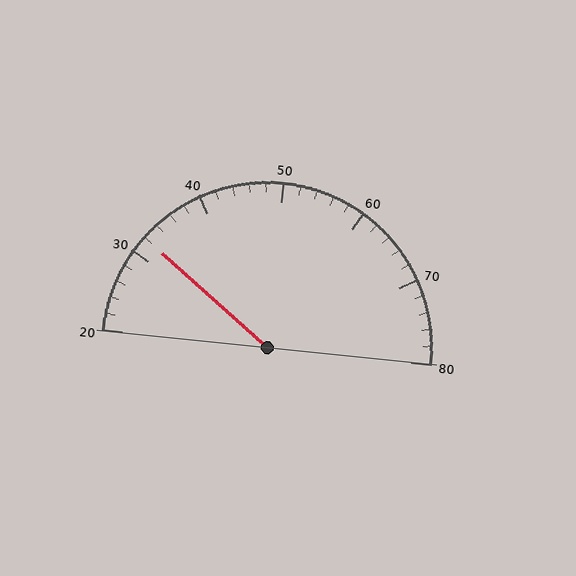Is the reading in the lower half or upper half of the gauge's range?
The reading is in the lower half of the range (20 to 80).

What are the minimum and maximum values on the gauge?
The gauge ranges from 20 to 80.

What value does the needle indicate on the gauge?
The needle indicates approximately 32.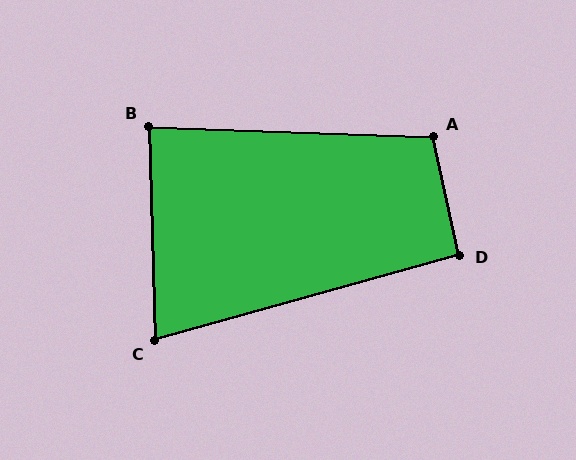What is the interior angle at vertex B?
Approximately 86 degrees (approximately right).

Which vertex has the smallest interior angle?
C, at approximately 76 degrees.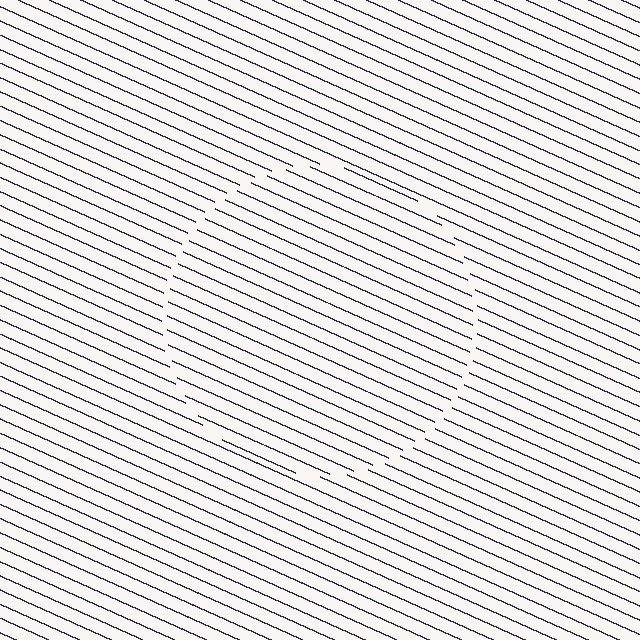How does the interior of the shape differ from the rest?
The interior of the shape contains the same grating, shifted by half a period — the contour is defined by the phase discontinuity where line-ends from the inner and outer gratings abut.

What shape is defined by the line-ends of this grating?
An illusory circle. The interior of the shape contains the same grating, shifted by half a period — the contour is defined by the phase discontinuity where line-ends from the inner and outer gratings abut.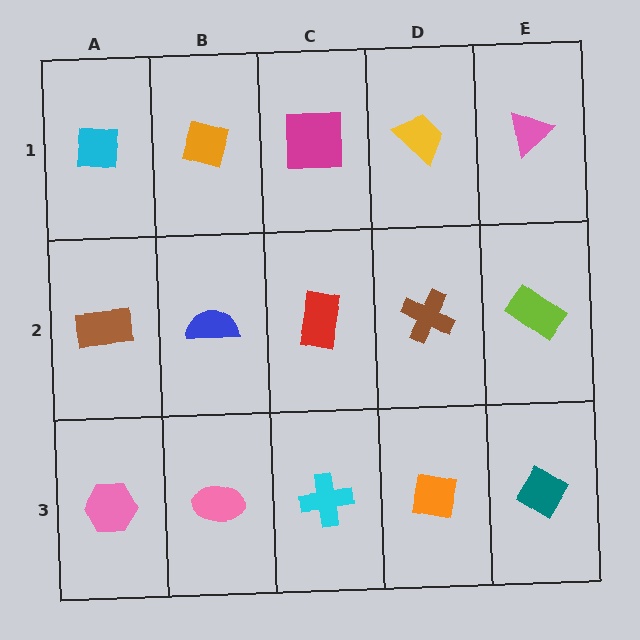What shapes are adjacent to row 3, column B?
A blue semicircle (row 2, column B), a pink hexagon (row 3, column A), a cyan cross (row 3, column C).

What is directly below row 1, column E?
A lime rectangle.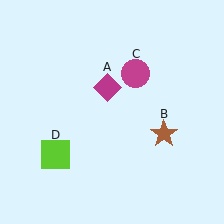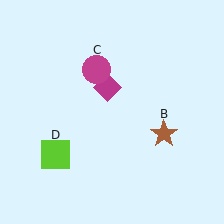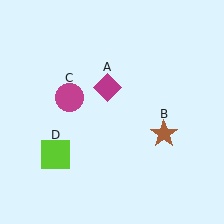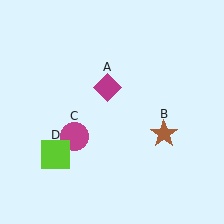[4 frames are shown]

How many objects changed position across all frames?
1 object changed position: magenta circle (object C).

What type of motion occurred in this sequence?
The magenta circle (object C) rotated counterclockwise around the center of the scene.